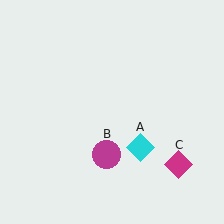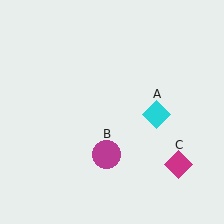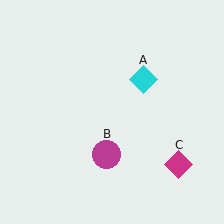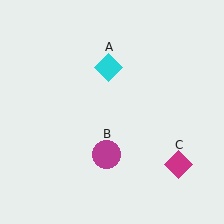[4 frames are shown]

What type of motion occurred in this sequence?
The cyan diamond (object A) rotated counterclockwise around the center of the scene.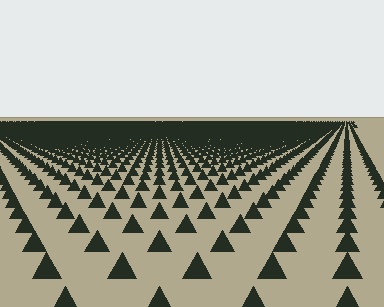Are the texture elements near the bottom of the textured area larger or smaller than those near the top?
Larger. Near the bottom, elements are closer to the viewer and appear at a bigger on-screen size.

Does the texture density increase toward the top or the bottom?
Density increases toward the top.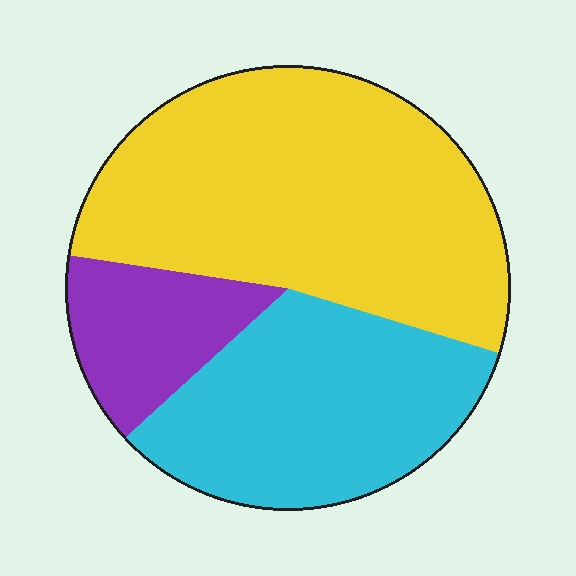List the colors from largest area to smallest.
From largest to smallest: yellow, cyan, purple.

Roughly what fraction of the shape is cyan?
Cyan takes up about one third (1/3) of the shape.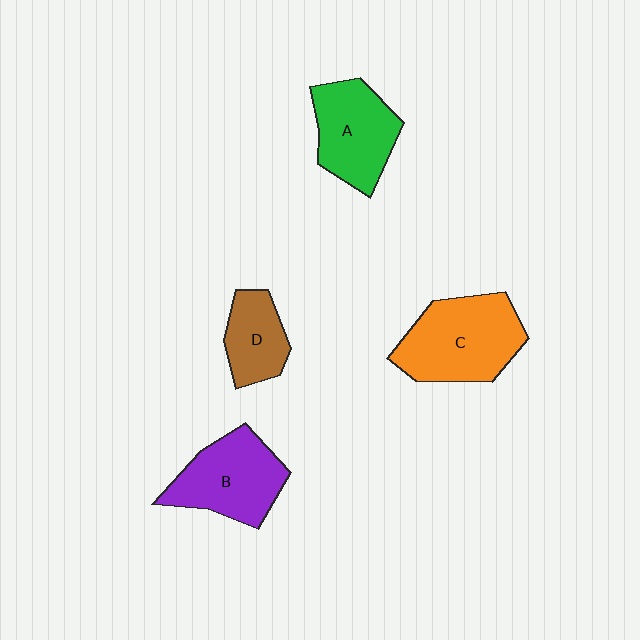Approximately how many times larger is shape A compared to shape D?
Approximately 1.5 times.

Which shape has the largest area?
Shape C (orange).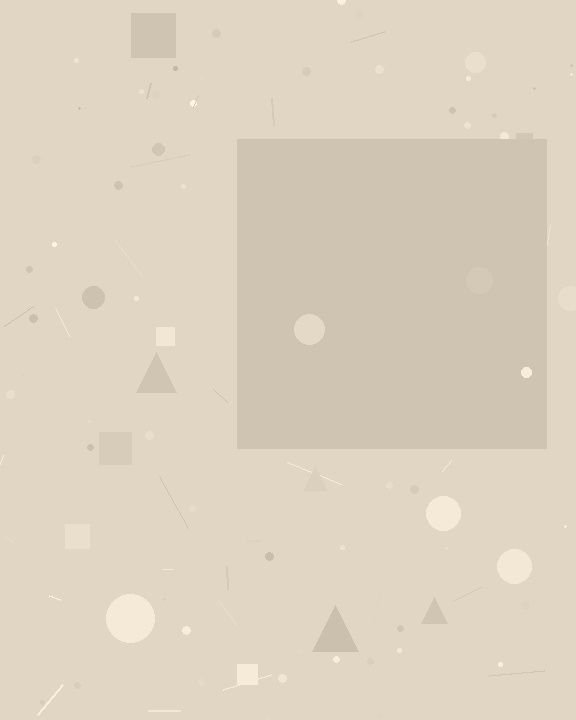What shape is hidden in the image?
A square is hidden in the image.